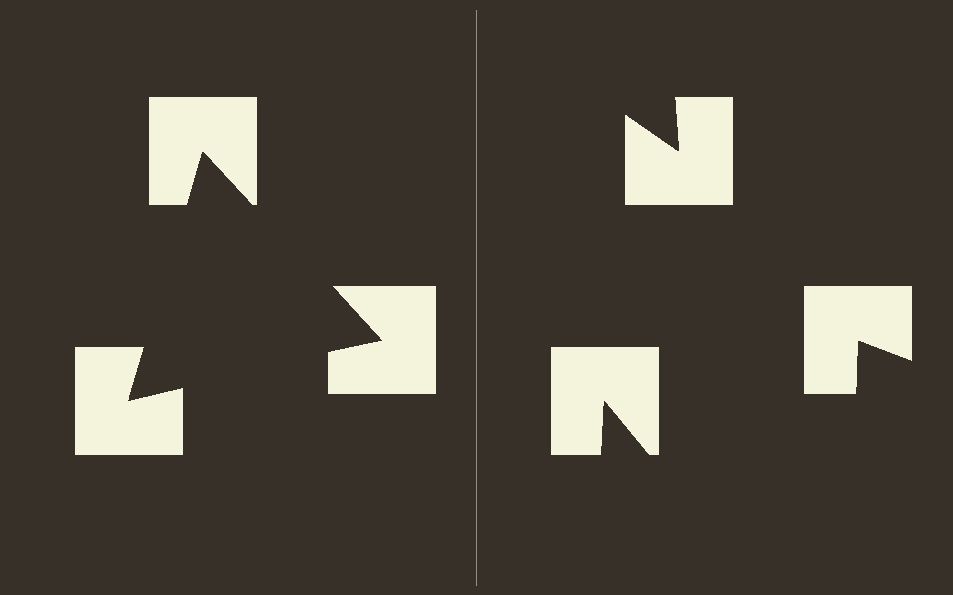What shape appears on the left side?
An illusory triangle.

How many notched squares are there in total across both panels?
6 — 3 on each side.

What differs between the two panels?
The notched squares are positioned identically on both sides; only the wedge orientations differ. On the left they align to a triangle; on the right they are misaligned.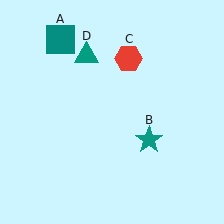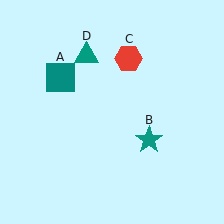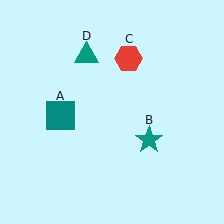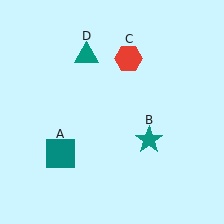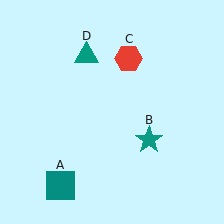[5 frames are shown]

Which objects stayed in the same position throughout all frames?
Teal star (object B) and red hexagon (object C) and teal triangle (object D) remained stationary.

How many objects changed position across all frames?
1 object changed position: teal square (object A).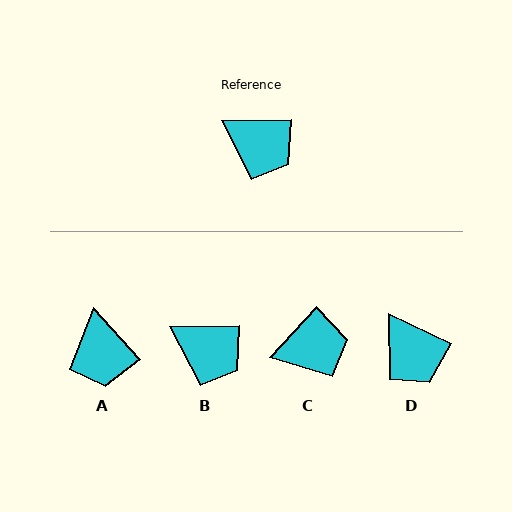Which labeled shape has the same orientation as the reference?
B.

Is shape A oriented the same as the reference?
No, it is off by about 49 degrees.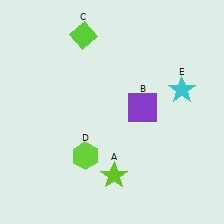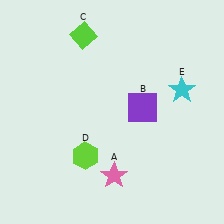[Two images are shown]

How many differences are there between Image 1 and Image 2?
There is 1 difference between the two images.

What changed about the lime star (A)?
In Image 1, A is lime. In Image 2, it changed to pink.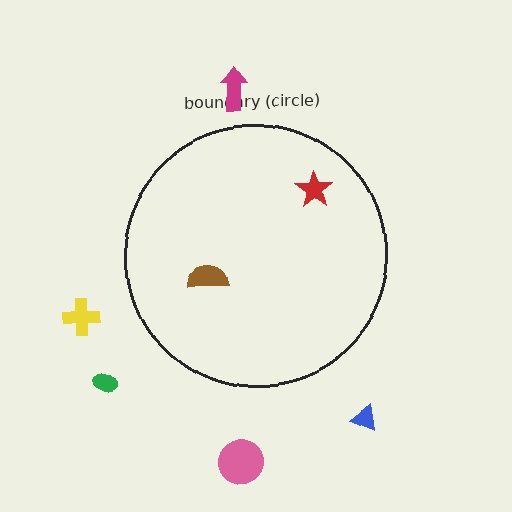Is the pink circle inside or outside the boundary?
Outside.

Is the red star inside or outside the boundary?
Inside.